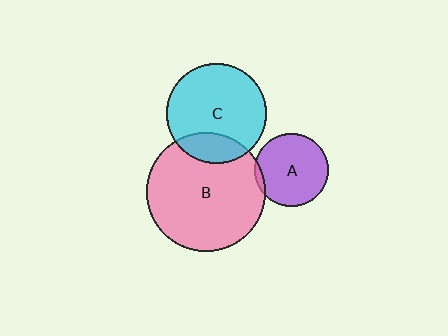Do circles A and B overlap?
Yes.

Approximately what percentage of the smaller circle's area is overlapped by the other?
Approximately 5%.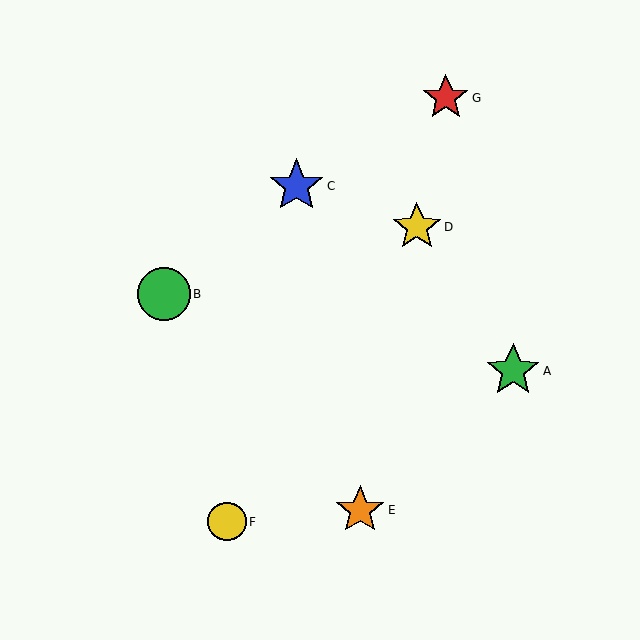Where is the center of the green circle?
The center of the green circle is at (164, 294).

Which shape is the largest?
The blue star (labeled C) is the largest.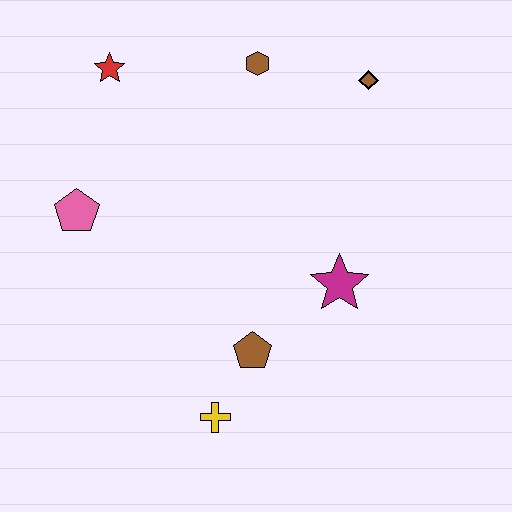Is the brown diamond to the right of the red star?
Yes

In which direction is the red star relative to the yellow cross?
The red star is above the yellow cross.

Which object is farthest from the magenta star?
The red star is farthest from the magenta star.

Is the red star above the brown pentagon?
Yes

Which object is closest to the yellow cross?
The brown pentagon is closest to the yellow cross.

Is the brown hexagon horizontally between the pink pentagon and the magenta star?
Yes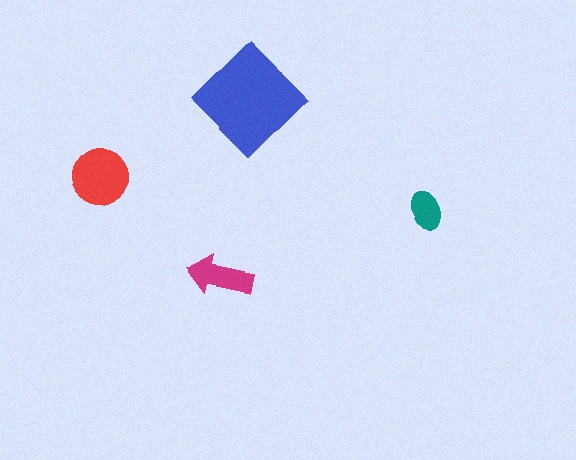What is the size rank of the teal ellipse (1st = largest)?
4th.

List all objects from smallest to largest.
The teal ellipse, the magenta arrow, the red circle, the blue diamond.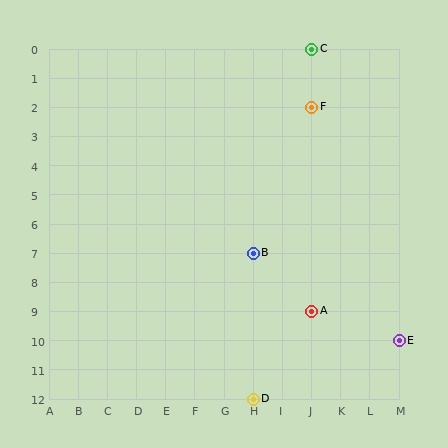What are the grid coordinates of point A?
Point A is at grid coordinates (J, 9).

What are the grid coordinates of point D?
Point D is at grid coordinates (H, 12).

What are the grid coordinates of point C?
Point C is at grid coordinates (J, 0).